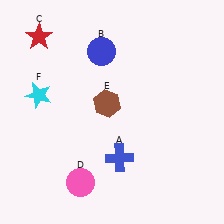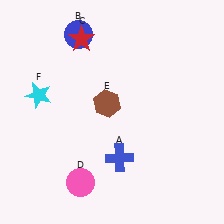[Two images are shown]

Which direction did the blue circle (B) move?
The blue circle (B) moved left.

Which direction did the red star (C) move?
The red star (C) moved right.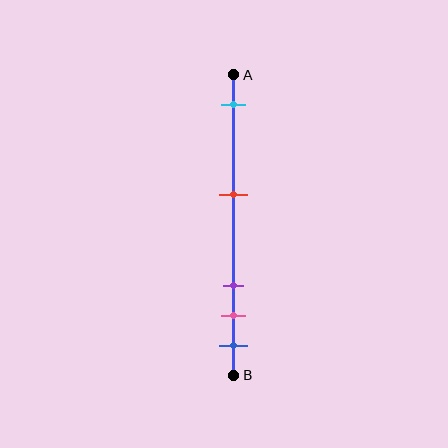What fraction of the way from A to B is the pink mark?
The pink mark is approximately 80% (0.8) of the way from A to B.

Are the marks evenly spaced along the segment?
No, the marks are not evenly spaced.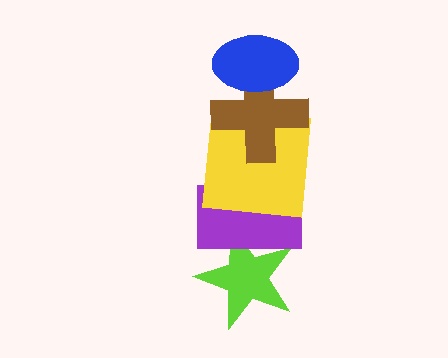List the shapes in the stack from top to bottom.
From top to bottom: the blue ellipse, the brown cross, the yellow square, the purple rectangle, the lime star.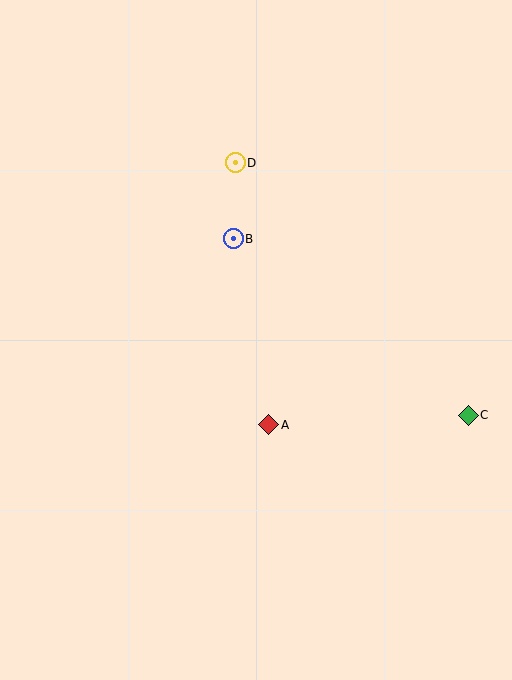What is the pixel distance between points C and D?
The distance between C and D is 343 pixels.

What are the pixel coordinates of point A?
Point A is at (269, 425).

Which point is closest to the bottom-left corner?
Point A is closest to the bottom-left corner.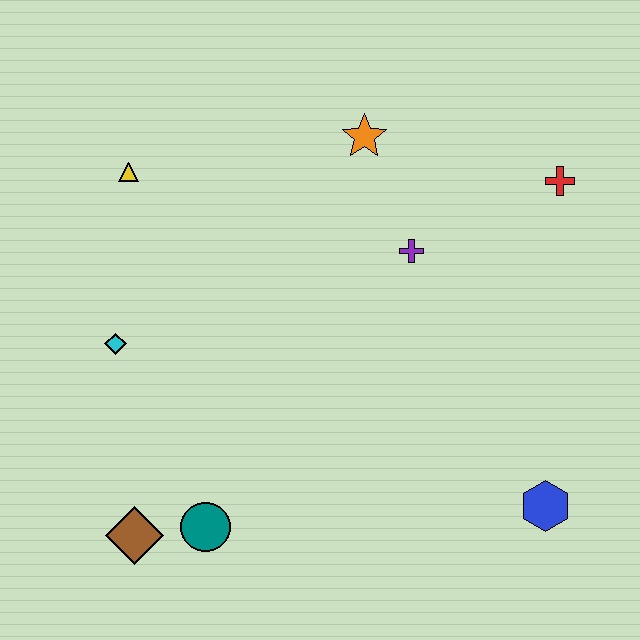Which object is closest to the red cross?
The purple cross is closest to the red cross.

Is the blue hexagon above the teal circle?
Yes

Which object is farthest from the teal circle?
The red cross is farthest from the teal circle.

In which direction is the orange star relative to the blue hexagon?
The orange star is above the blue hexagon.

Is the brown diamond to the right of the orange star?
No